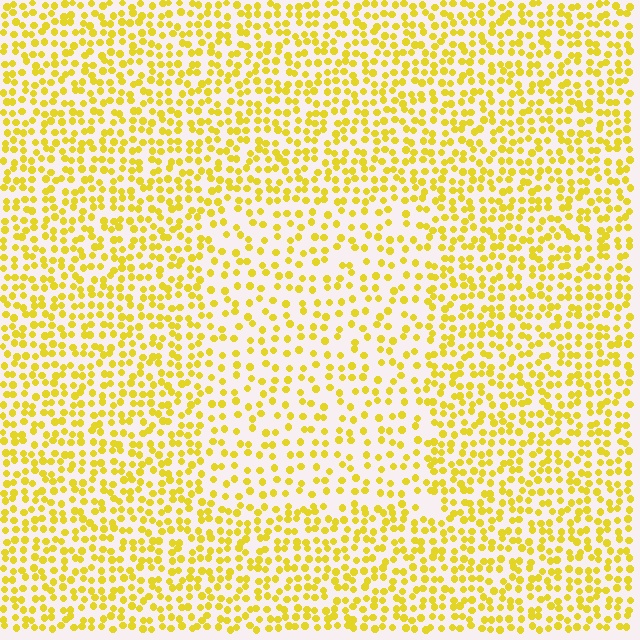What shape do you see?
I see a rectangle.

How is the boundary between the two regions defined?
The boundary is defined by a change in element density (approximately 1.7x ratio). All elements are the same color, size, and shape.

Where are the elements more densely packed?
The elements are more densely packed outside the rectangle boundary.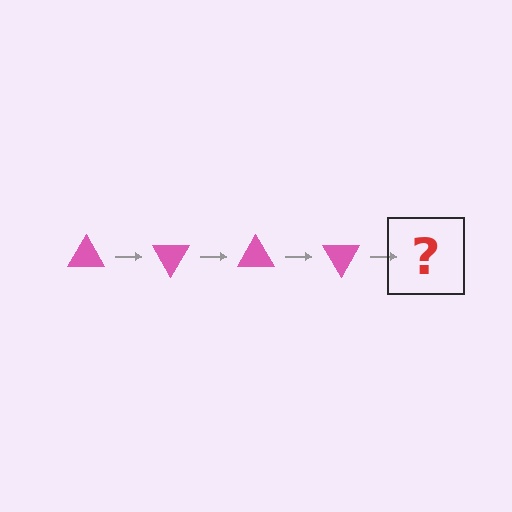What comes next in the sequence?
The next element should be a pink triangle rotated 240 degrees.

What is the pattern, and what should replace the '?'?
The pattern is that the triangle rotates 60 degrees each step. The '?' should be a pink triangle rotated 240 degrees.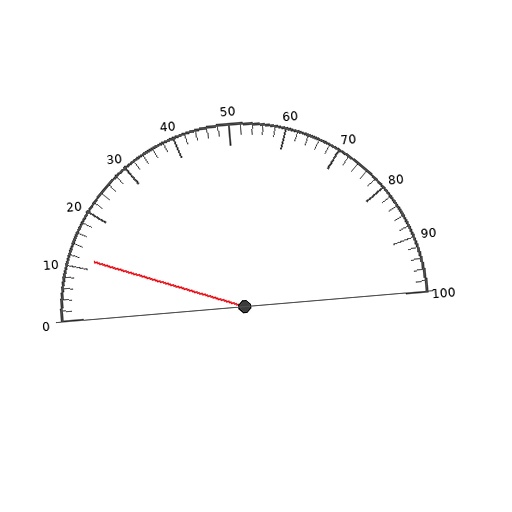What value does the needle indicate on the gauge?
The needle indicates approximately 12.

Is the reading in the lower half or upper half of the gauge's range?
The reading is in the lower half of the range (0 to 100).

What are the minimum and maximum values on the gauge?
The gauge ranges from 0 to 100.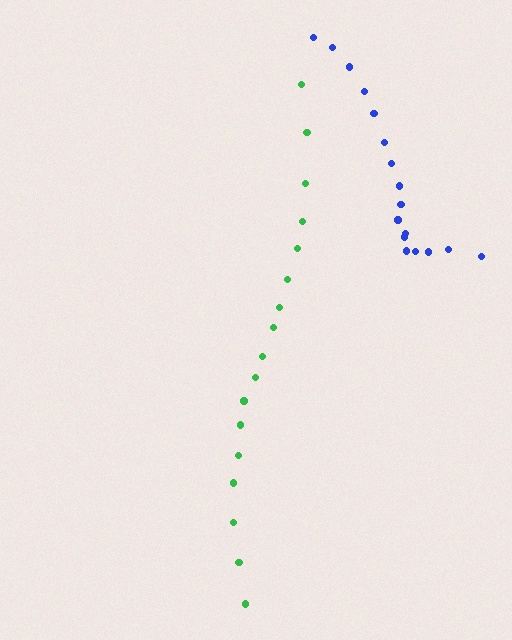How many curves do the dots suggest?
There are 2 distinct paths.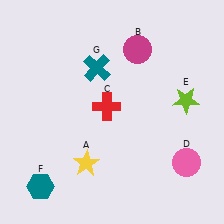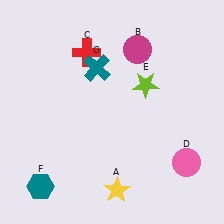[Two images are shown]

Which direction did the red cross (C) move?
The red cross (C) moved up.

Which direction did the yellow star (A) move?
The yellow star (A) moved right.